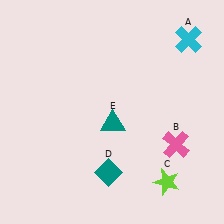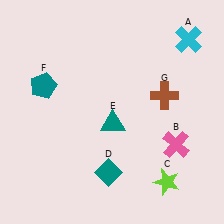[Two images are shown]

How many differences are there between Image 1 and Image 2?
There are 2 differences between the two images.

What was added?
A teal pentagon (F), a brown cross (G) were added in Image 2.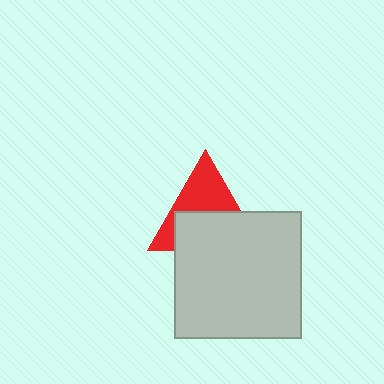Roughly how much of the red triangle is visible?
About half of it is visible (roughly 48%).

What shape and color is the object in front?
The object in front is a light gray square.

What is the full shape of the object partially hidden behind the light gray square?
The partially hidden object is a red triangle.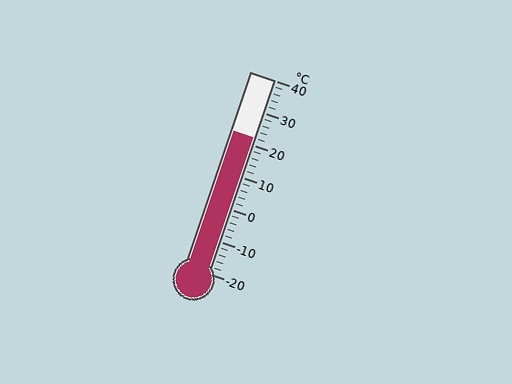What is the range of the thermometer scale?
The thermometer scale ranges from -20°C to 40°C.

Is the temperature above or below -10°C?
The temperature is above -10°C.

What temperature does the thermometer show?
The thermometer shows approximately 22°C.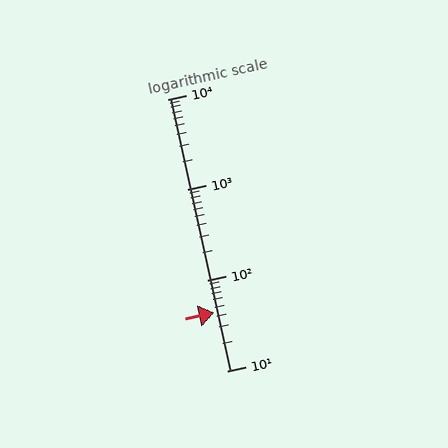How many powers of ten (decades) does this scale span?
The scale spans 3 decades, from 10 to 10000.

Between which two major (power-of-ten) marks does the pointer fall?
The pointer is between 10 and 100.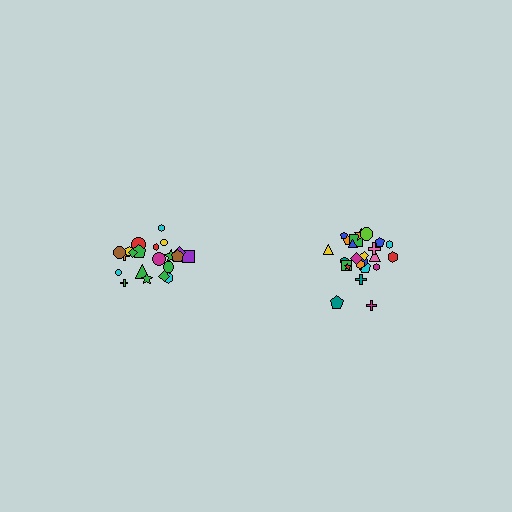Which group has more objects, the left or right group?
The right group.